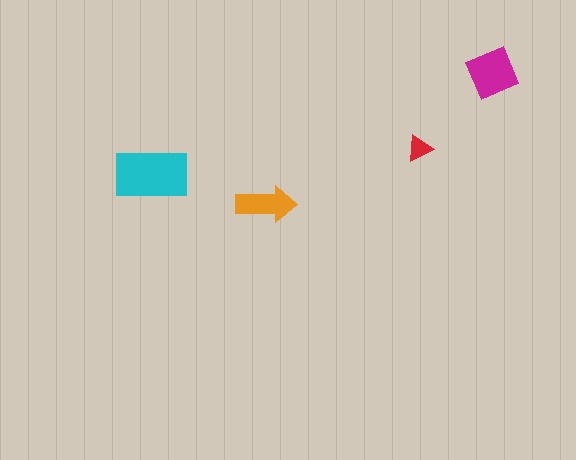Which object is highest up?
The magenta square is topmost.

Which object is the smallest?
The red triangle.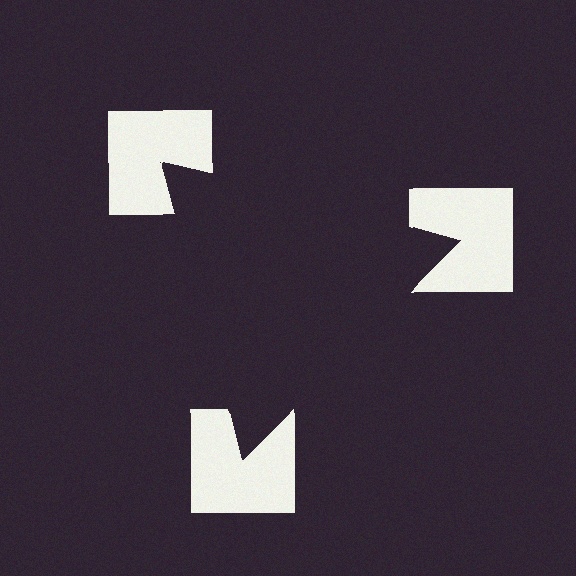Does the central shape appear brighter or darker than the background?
It typically appears slightly darker than the background, even though no actual brightness change is drawn.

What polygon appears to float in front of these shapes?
An illusory triangle — its edges are inferred from the aligned wedge cuts in the notched squares, not physically drawn.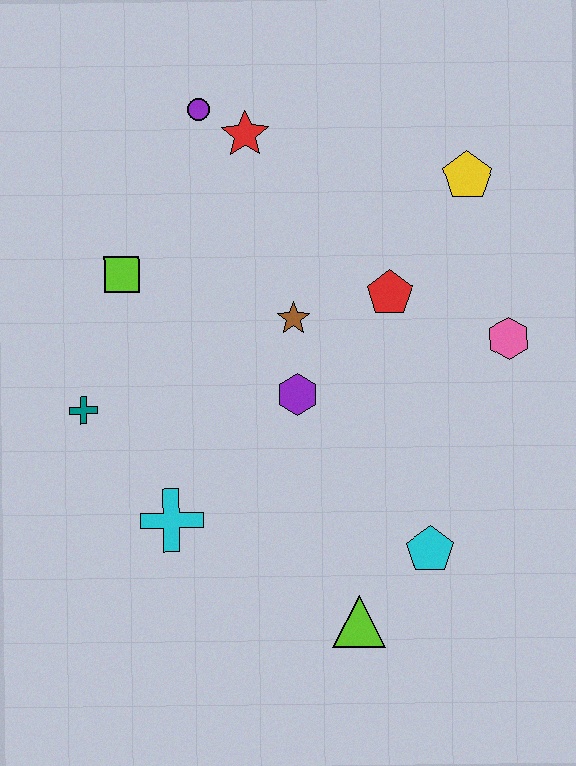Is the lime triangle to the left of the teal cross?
No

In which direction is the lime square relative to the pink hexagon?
The lime square is to the left of the pink hexagon.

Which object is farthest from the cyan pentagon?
The purple circle is farthest from the cyan pentagon.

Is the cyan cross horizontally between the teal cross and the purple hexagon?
Yes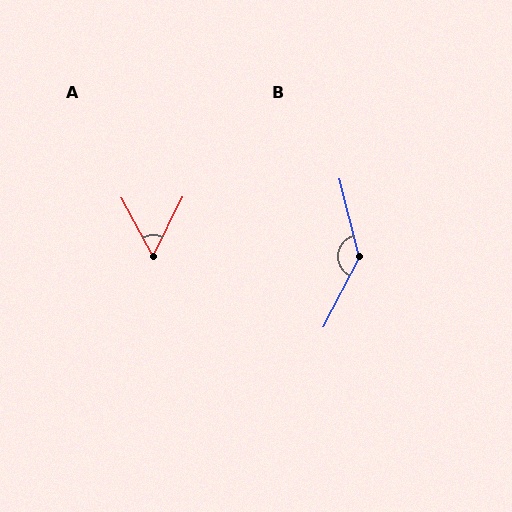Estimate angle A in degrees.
Approximately 55 degrees.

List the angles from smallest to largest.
A (55°), B (138°).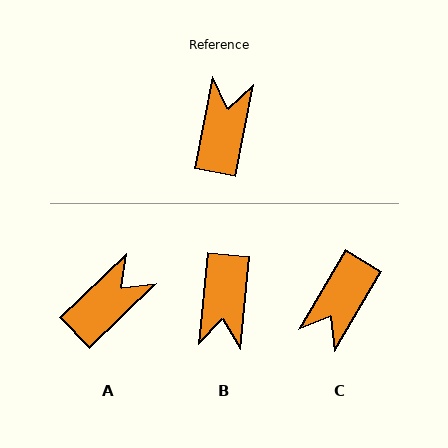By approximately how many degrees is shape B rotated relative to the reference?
Approximately 175 degrees clockwise.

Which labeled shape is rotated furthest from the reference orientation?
B, about 175 degrees away.